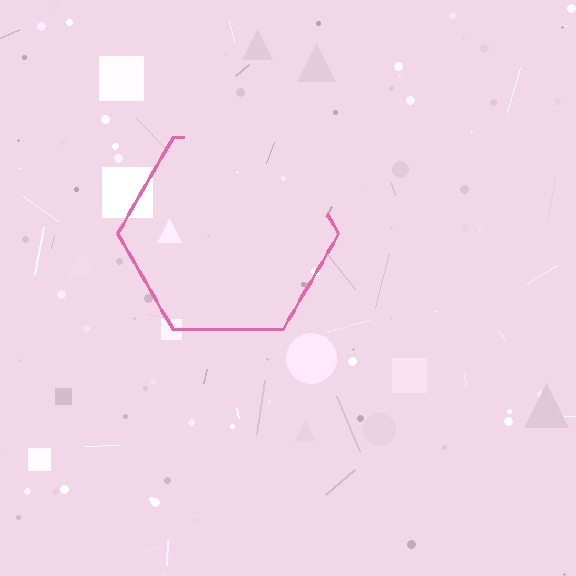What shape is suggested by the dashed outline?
The dashed outline suggests a hexagon.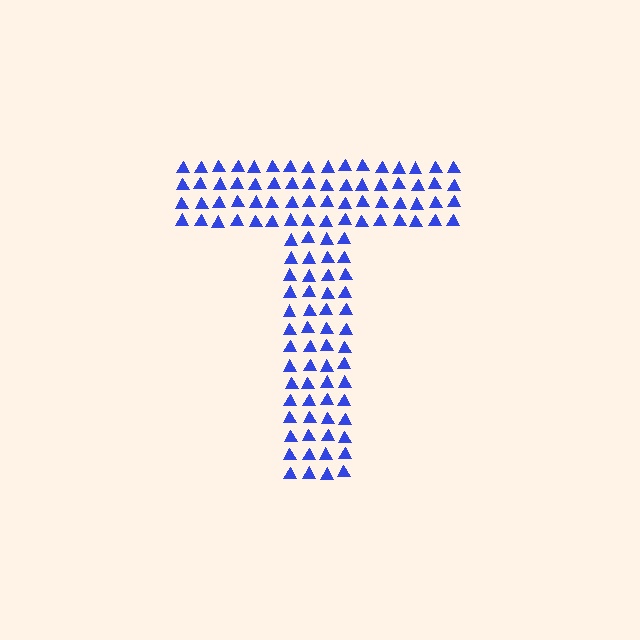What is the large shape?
The large shape is the letter T.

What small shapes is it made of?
It is made of small triangles.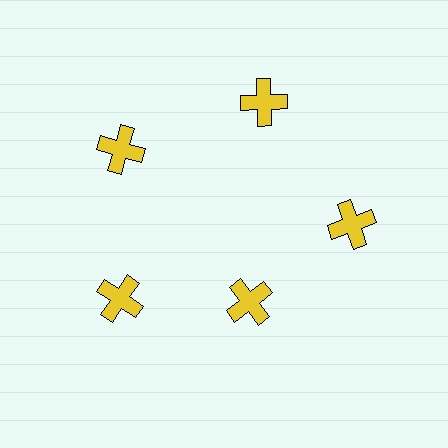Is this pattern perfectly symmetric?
No. The 5 yellow crosses are arranged in a ring, but one element near the 5 o'clock position is pulled inward toward the center, breaking the 5-fold rotational symmetry.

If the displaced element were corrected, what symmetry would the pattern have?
It would have 5-fold rotational symmetry — the pattern would map onto itself every 72 degrees.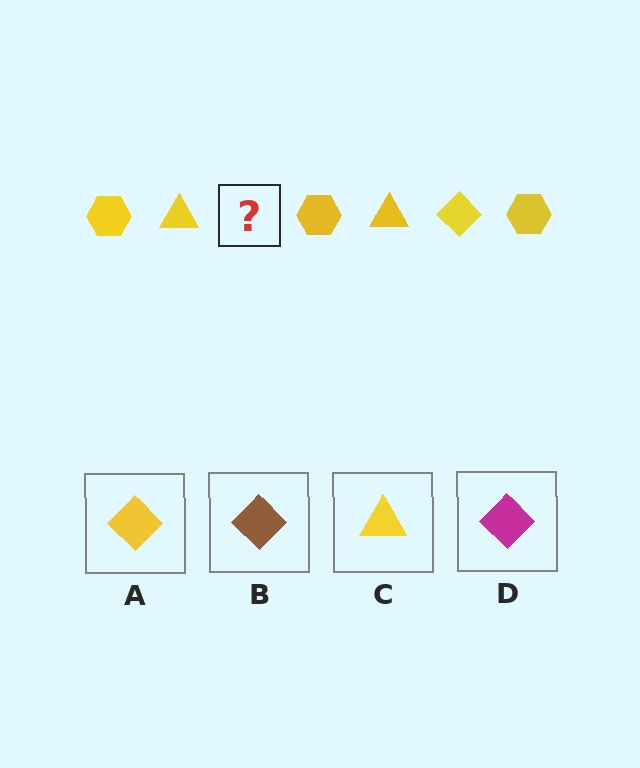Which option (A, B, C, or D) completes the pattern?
A.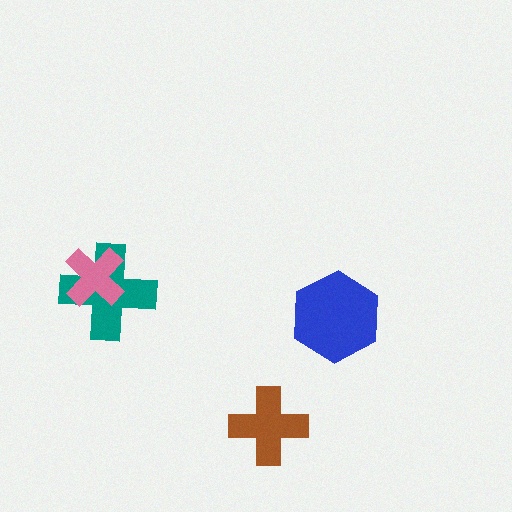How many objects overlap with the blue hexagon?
0 objects overlap with the blue hexagon.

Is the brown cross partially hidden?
No, no other shape covers it.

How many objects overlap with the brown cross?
0 objects overlap with the brown cross.